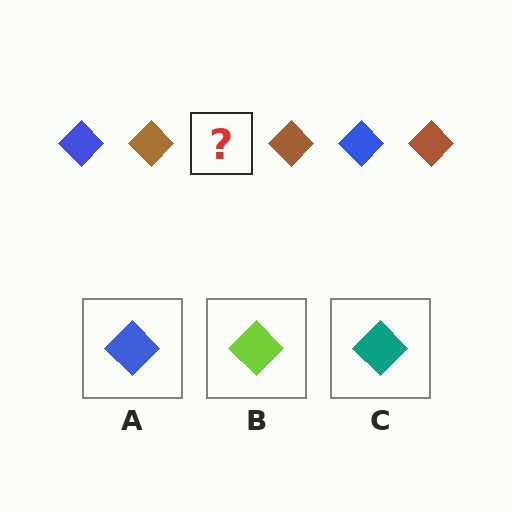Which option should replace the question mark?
Option A.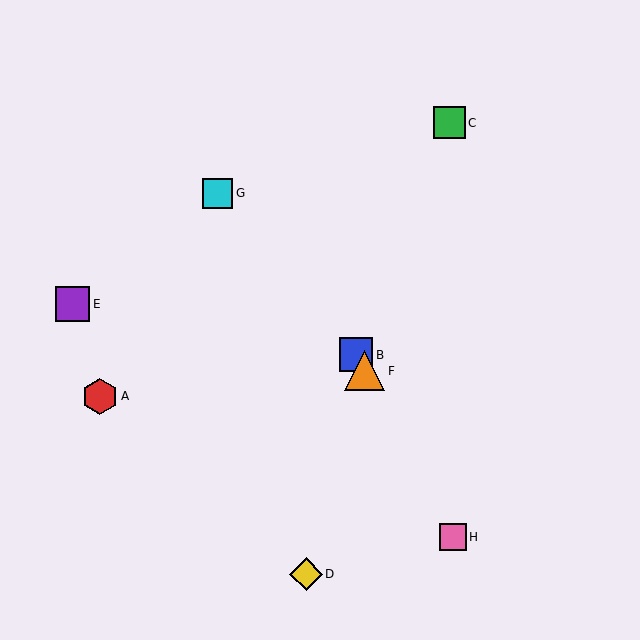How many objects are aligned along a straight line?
3 objects (B, F, H) are aligned along a straight line.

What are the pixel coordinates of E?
Object E is at (73, 304).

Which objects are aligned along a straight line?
Objects B, F, H are aligned along a straight line.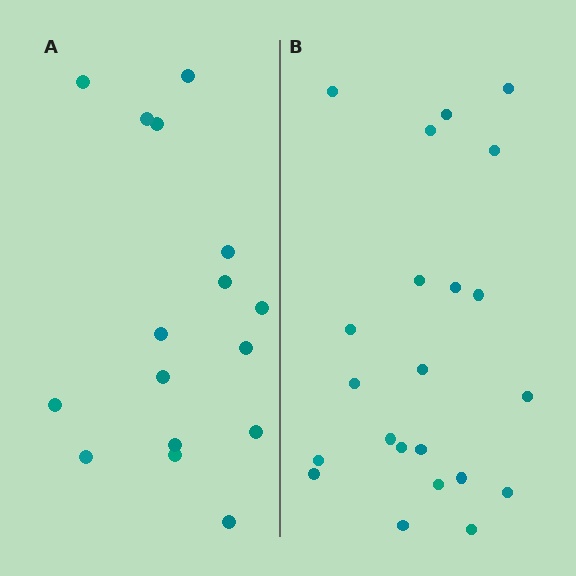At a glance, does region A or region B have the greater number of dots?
Region B (the right region) has more dots.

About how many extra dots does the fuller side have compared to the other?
Region B has about 6 more dots than region A.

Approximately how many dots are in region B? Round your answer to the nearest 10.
About 20 dots. (The exact count is 22, which rounds to 20.)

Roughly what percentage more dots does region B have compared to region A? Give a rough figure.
About 40% more.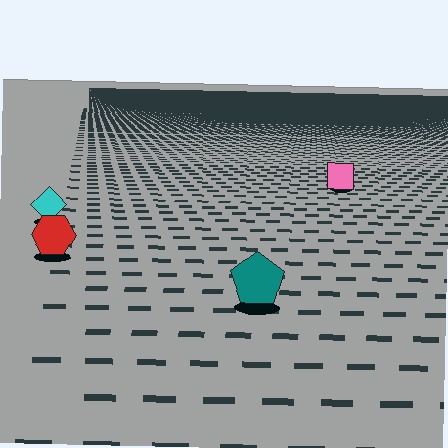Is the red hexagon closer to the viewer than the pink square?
Yes. The red hexagon is closer — you can tell from the texture gradient: the ground texture is coarser near it.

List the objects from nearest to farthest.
From nearest to farthest: the teal pentagon, the red hexagon, the cyan diamond, the pink square.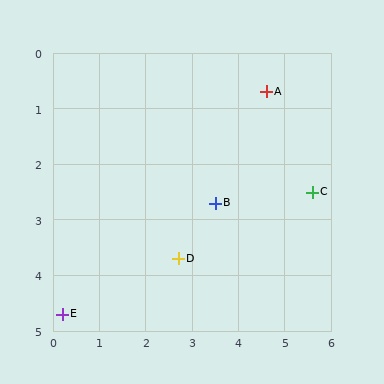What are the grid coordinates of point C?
Point C is at approximately (5.6, 2.5).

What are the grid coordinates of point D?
Point D is at approximately (2.7, 3.7).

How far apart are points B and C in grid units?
Points B and C are about 2.1 grid units apart.